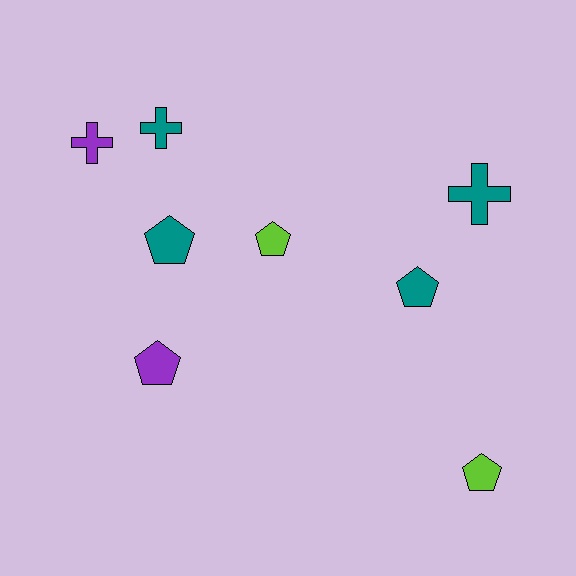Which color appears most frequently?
Teal, with 4 objects.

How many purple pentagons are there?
There is 1 purple pentagon.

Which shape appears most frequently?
Pentagon, with 5 objects.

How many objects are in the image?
There are 8 objects.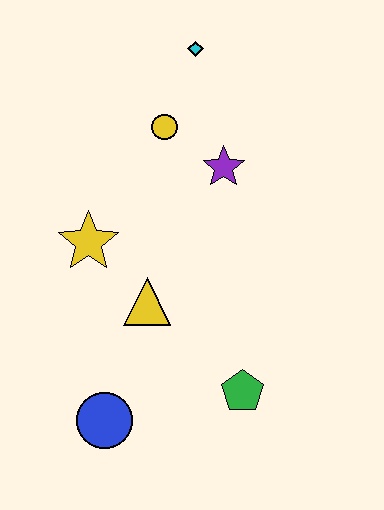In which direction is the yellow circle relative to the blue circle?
The yellow circle is above the blue circle.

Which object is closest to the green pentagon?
The yellow triangle is closest to the green pentagon.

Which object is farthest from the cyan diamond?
The blue circle is farthest from the cyan diamond.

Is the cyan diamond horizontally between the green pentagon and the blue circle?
Yes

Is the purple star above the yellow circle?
No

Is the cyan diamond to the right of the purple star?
No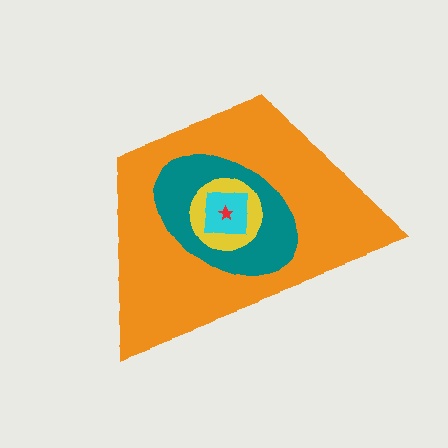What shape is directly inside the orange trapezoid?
The teal ellipse.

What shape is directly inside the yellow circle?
The cyan square.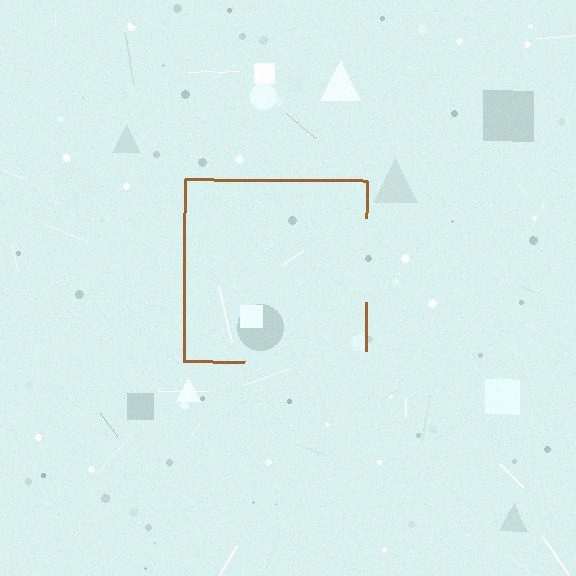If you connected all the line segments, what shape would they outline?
They would outline a square.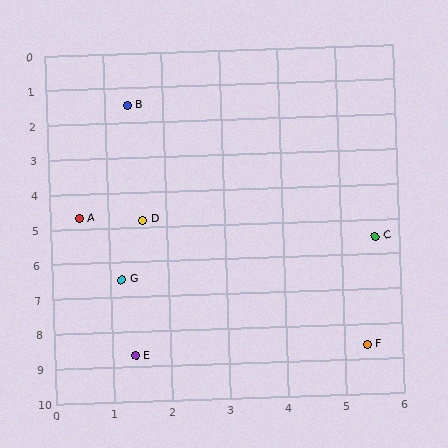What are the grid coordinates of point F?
Point F is at approximately (5.4, 8.6).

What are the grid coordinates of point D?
Point D is at approximately (1.6, 4.8).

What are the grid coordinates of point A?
Point A is at approximately (0.5, 4.7).